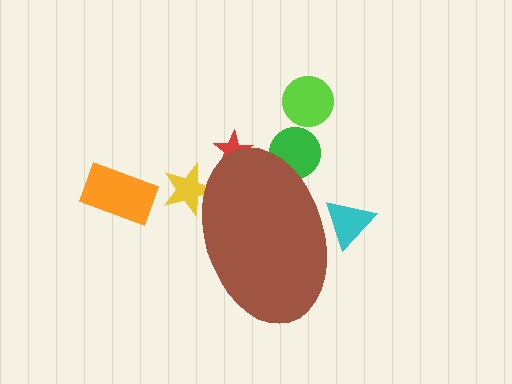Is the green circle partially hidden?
Yes, the green circle is partially hidden behind the brown ellipse.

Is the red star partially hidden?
Yes, the red star is partially hidden behind the brown ellipse.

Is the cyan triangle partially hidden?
Yes, the cyan triangle is partially hidden behind the brown ellipse.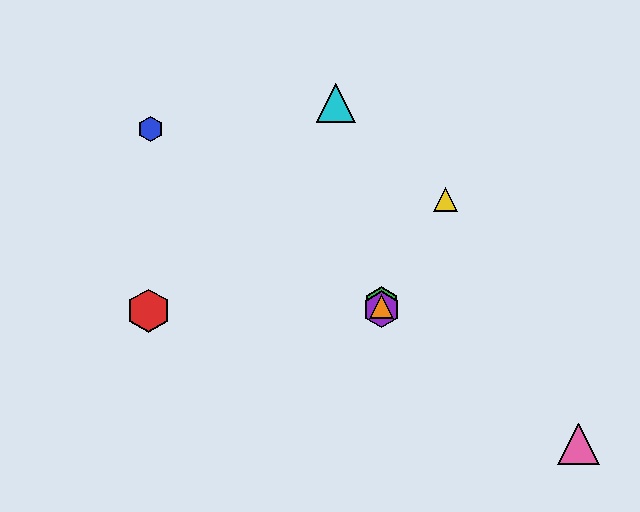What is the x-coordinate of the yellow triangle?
The yellow triangle is at x≈446.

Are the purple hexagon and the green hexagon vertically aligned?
Yes, both are at x≈381.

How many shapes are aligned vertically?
3 shapes (the green hexagon, the purple hexagon, the orange triangle) are aligned vertically.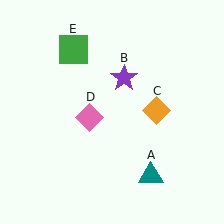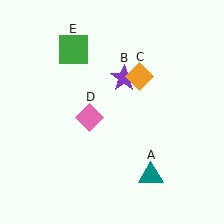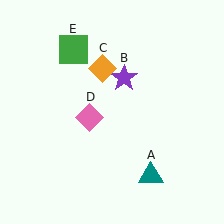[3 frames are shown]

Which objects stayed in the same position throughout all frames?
Teal triangle (object A) and purple star (object B) and pink diamond (object D) and green square (object E) remained stationary.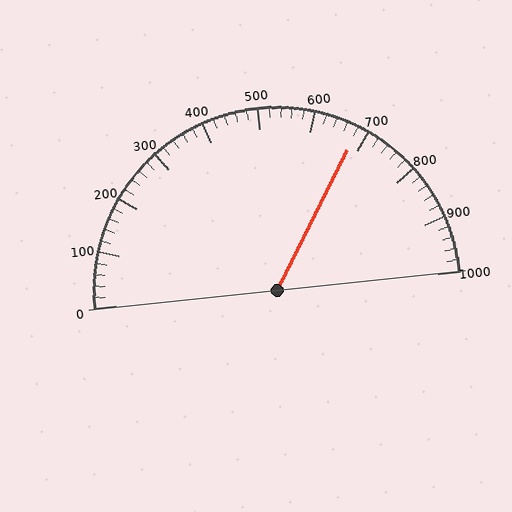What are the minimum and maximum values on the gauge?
The gauge ranges from 0 to 1000.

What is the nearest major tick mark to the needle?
The nearest major tick mark is 700.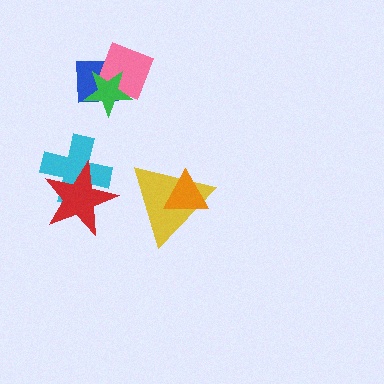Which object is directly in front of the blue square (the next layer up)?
The pink diamond is directly in front of the blue square.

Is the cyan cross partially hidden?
Yes, it is partially covered by another shape.